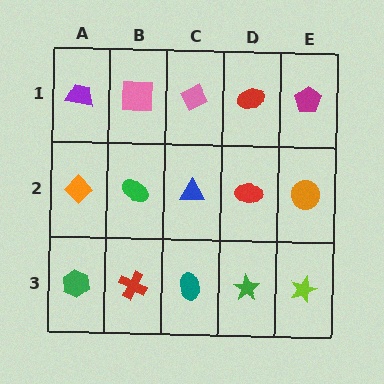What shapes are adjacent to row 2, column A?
A purple trapezoid (row 1, column A), a green hexagon (row 3, column A), a green ellipse (row 2, column B).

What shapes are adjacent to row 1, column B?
A green ellipse (row 2, column B), a purple trapezoid (row 1, column A), a pink diamond (row 1, column C).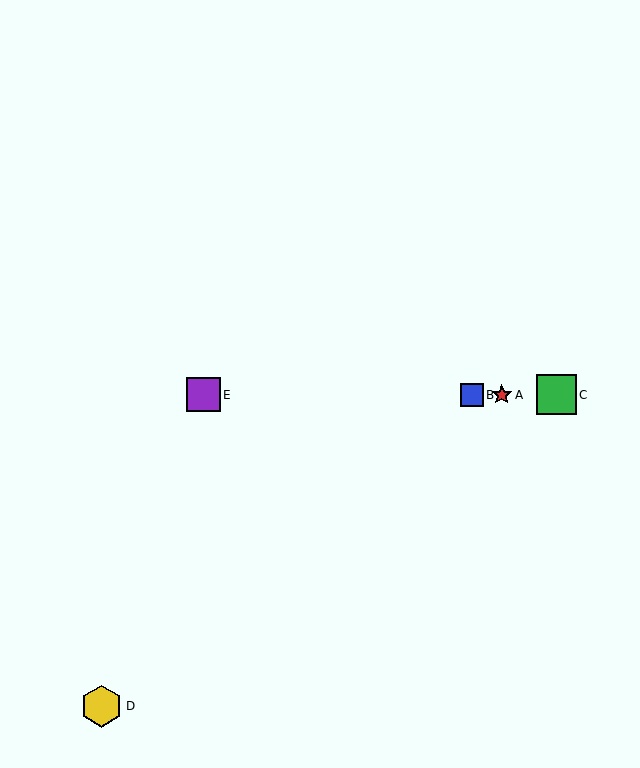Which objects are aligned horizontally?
Objects A, B, C, E are aligned horizontally.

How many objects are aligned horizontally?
4 objects (A, B, C, E) are aligned horizontally.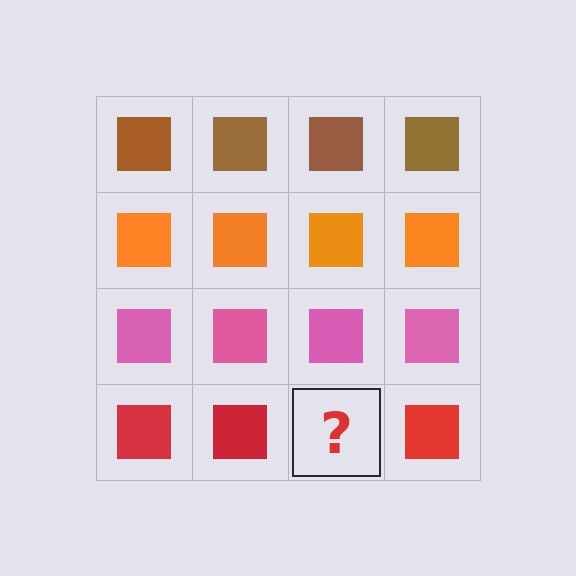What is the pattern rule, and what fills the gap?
The rule is that each row has a consistent color. The gap should be filled with a red square.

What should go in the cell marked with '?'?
The missing cell should contain a red square.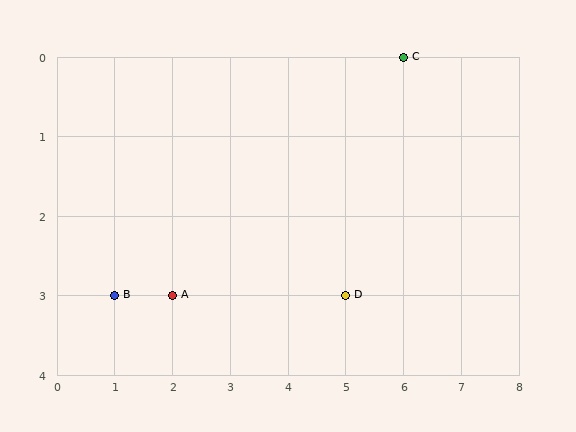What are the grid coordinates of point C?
Point C is at grid coordinates (6, 0).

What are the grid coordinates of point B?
Point B is at grid coordinates (1, 3).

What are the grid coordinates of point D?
Point D is at grid coordinates (5, 3).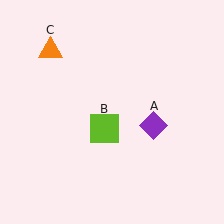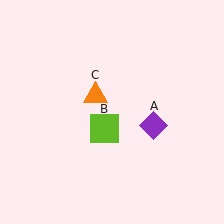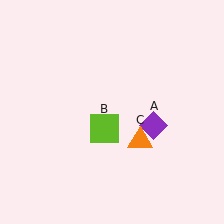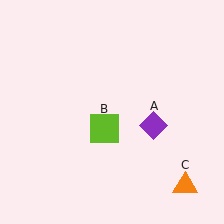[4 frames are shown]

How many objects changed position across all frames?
1 object changed position: orange triangle (object C).